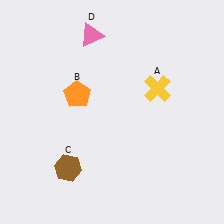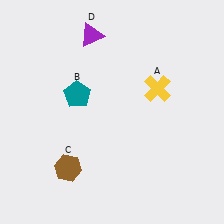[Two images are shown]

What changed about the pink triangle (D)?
In Image 1, D is pink. In Image 2, it changed to purple.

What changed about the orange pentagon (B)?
In Image 1, B is orange. In Image 2, it changed to teal.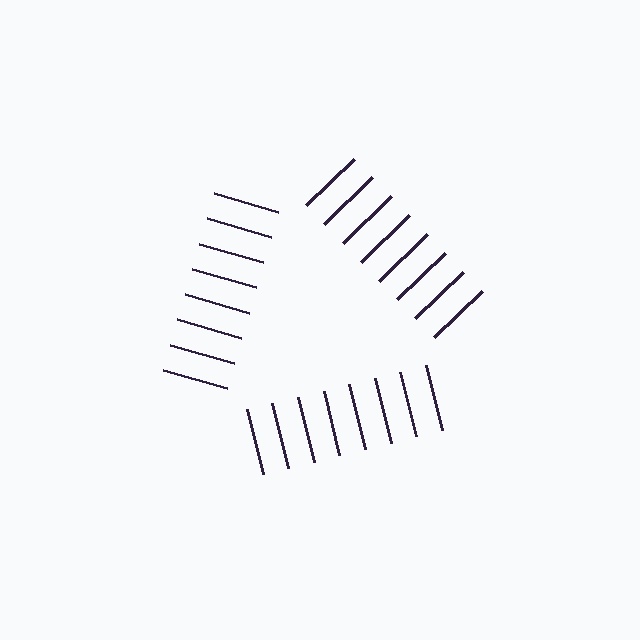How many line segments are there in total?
24 — 8 along each of the 3 edges.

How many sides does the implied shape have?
3 sides — the line-ends trace a triangle.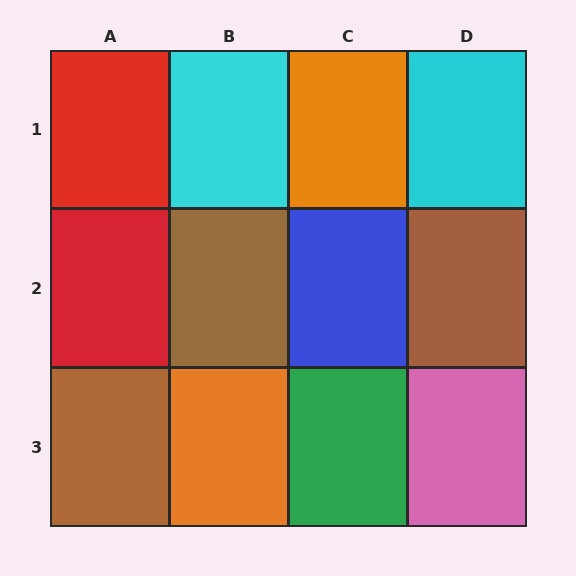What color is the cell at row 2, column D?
Brown.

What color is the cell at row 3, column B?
Orange.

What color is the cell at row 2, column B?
Brown.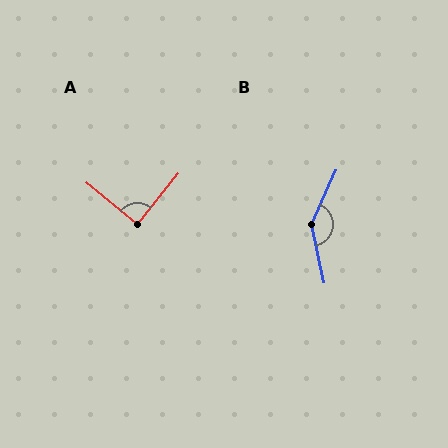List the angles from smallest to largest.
A (89°), B (144°).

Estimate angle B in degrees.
Approximately 144 degrees.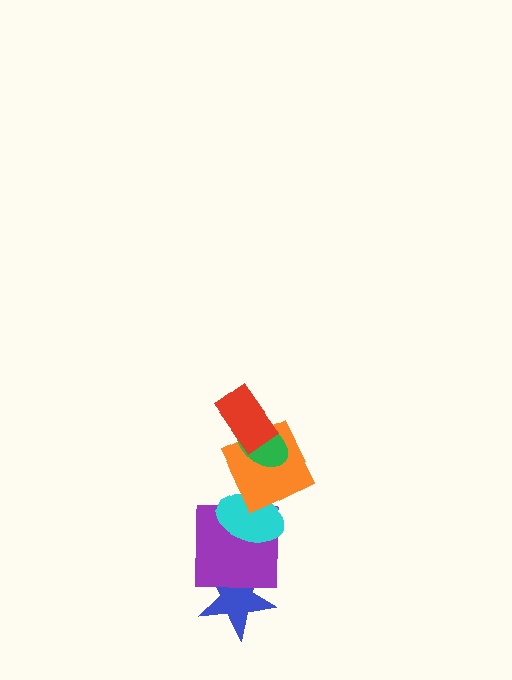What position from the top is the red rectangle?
The red rectangle is 1st from the top.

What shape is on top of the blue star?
The purple square is on top of the blue star.